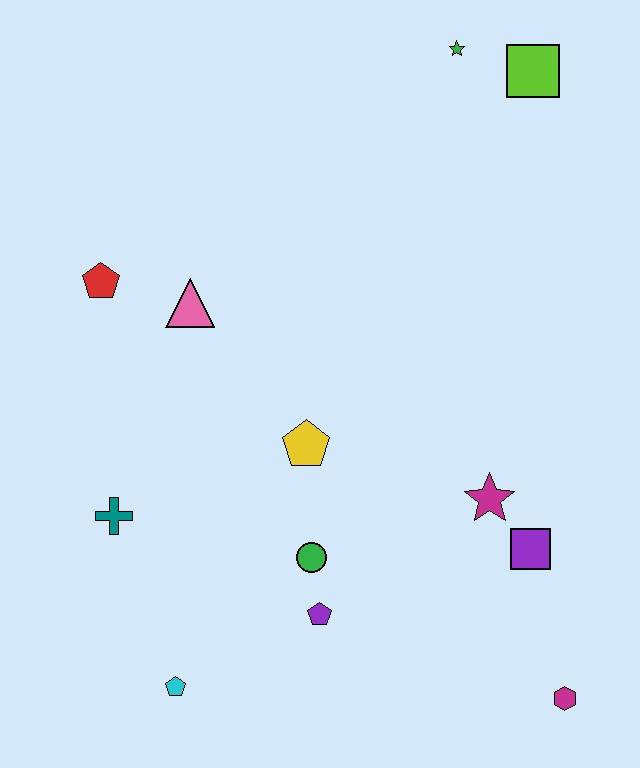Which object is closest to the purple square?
The magenta star is closest to the purple square.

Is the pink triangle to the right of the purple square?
No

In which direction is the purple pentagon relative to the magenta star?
The purple pentagon is to the left of the magenta star.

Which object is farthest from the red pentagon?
The magenta hexagon is farthest from the red pentagon.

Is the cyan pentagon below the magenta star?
Yes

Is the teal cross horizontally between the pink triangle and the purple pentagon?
No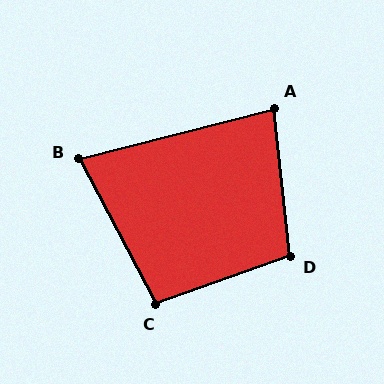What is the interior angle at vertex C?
Approximately 98 degrees (obtuse).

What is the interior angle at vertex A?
Approximately 82 degrees (acute).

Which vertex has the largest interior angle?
D, at approximately 103 degrees.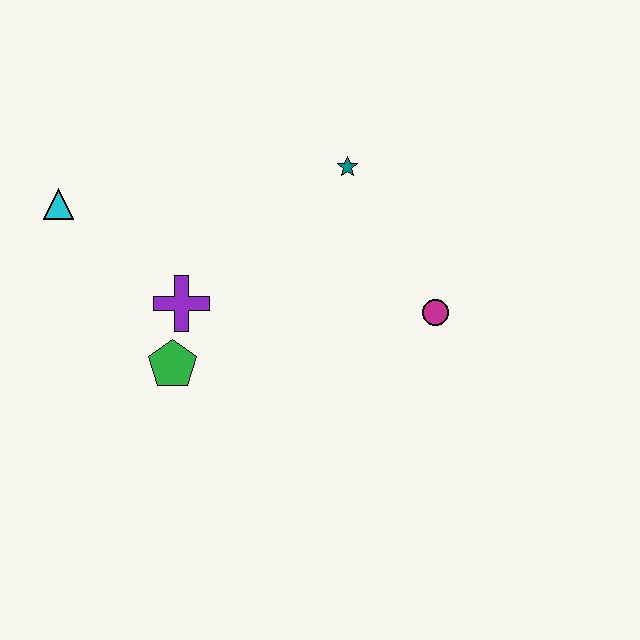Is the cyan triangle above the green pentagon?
Yes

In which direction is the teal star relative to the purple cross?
The teal star is to the right of the purple cross.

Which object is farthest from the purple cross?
The magenta circle is farthest from the purple cross.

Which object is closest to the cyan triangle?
The purple cross is closest to the cyan triangle.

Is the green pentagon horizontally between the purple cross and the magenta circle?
No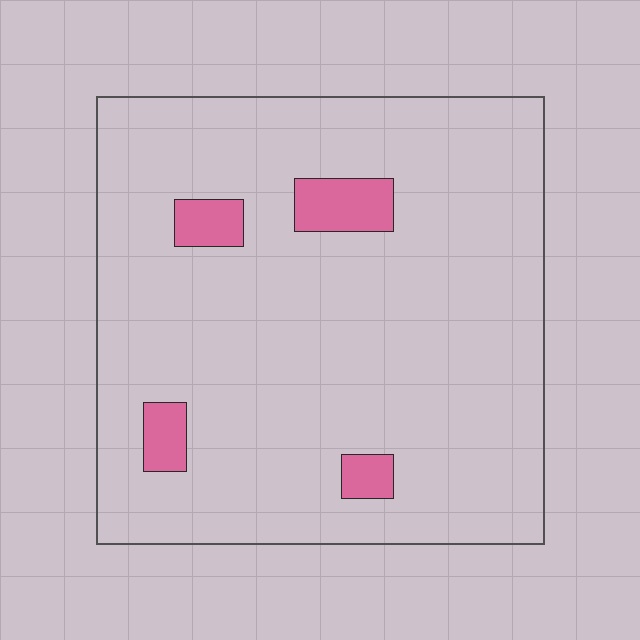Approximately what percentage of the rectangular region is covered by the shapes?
Approximately 5%.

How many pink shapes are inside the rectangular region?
4.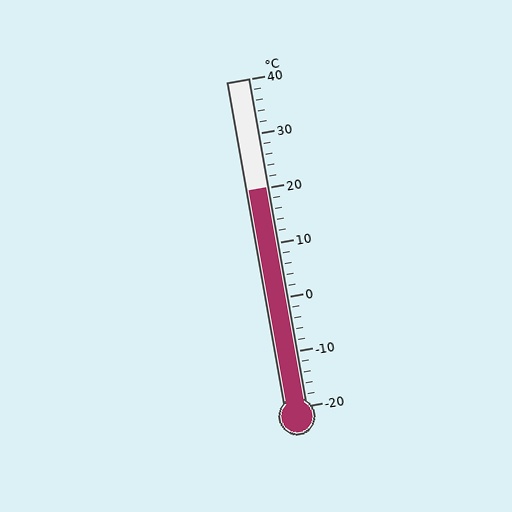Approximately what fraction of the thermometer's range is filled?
The thermometer is filled to approximately 65% of its range.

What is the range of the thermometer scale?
The thermometer scale ranges from -20°C to 40°C.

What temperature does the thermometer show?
The thermometer shows approximately 20°C.